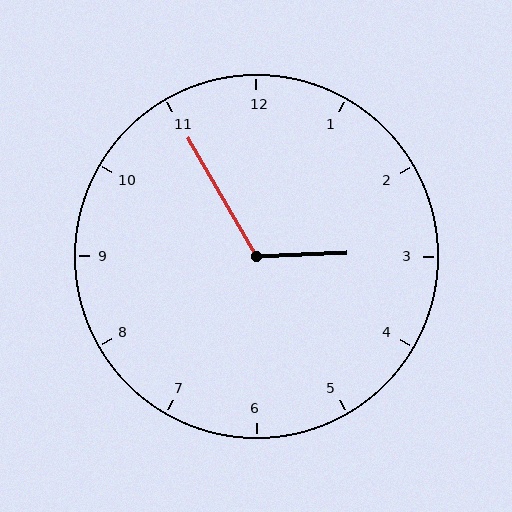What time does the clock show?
2:55.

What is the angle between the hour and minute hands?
Approximately 118 degrees.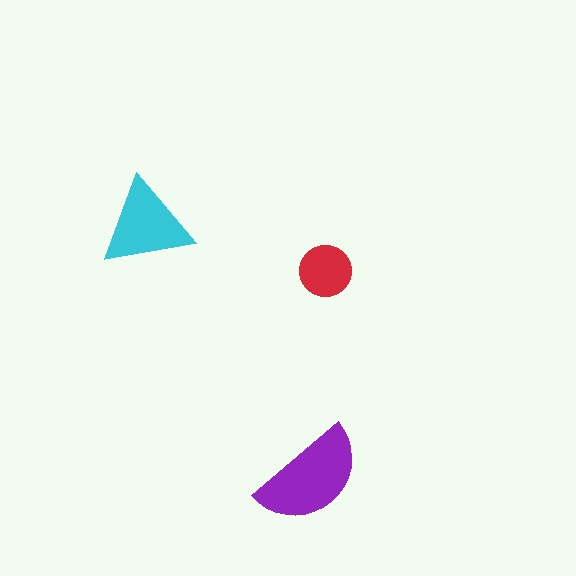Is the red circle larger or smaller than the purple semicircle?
Smaller.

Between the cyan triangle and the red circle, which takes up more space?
The cyan triangle.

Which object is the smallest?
The red circle.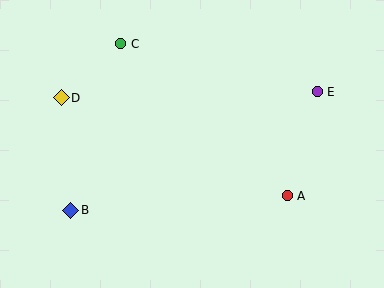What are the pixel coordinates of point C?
Point C is at (121, 44).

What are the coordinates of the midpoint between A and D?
The midpoint between A and D is at (174, 147).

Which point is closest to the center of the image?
Point A at (287, 196) is closest to the center.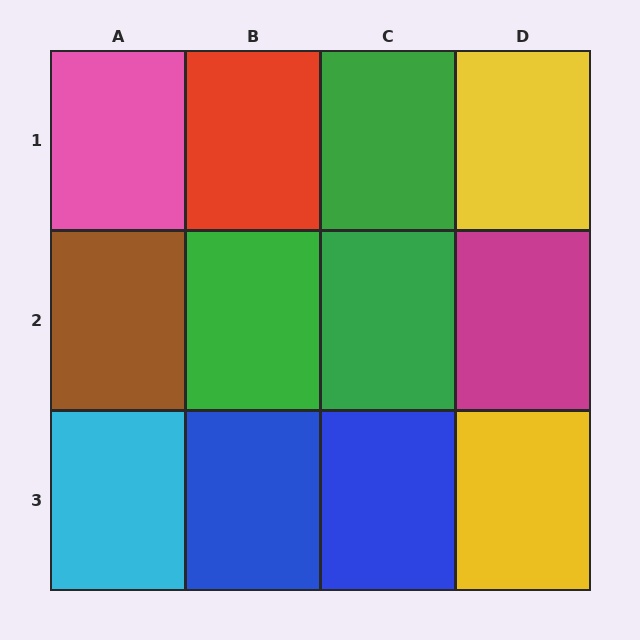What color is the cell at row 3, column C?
Blue.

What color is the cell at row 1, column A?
Pink.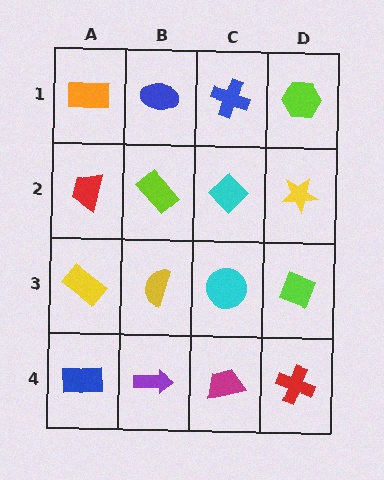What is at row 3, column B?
A yellow semicircle.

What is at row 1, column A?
An orange rectangle.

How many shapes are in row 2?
4 shapes.